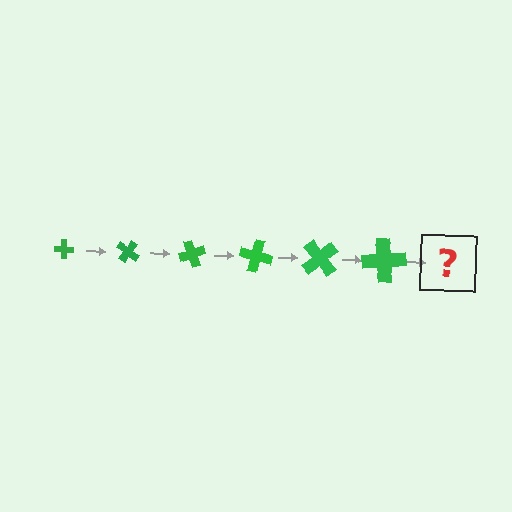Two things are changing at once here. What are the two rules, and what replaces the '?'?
The two rules are that the cross grows larger each step and it rotates 35 degrees each step. The '?' should be a cross, larger than the previous one and rotated 210 degrees from the start.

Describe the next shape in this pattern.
It should be a cross, larger than the previous one and rotated 210 degrees from the start.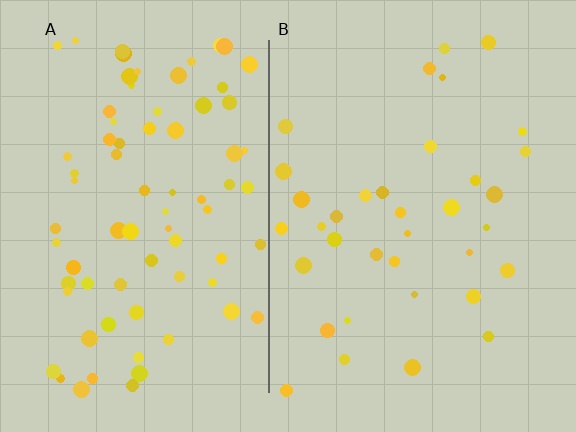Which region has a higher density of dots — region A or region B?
A (the left).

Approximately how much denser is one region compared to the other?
Approximately 2.2× — region A over region B.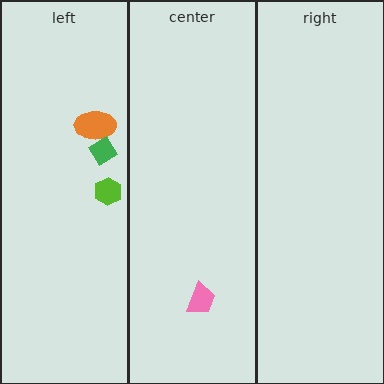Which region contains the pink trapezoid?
The center region.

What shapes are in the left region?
The orange ellipse, the green diamond, the lime hexagon.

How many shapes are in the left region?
3.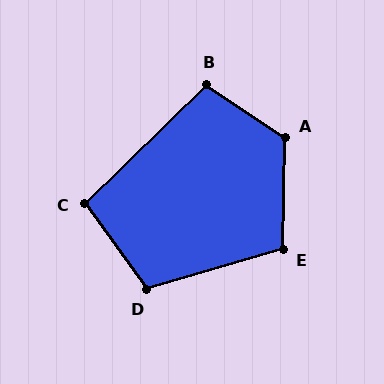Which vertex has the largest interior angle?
A, at approximately 123 degrees.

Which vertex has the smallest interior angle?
C, at approximately 99 degrees.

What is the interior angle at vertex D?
Approximately 109 degrees (obtuse).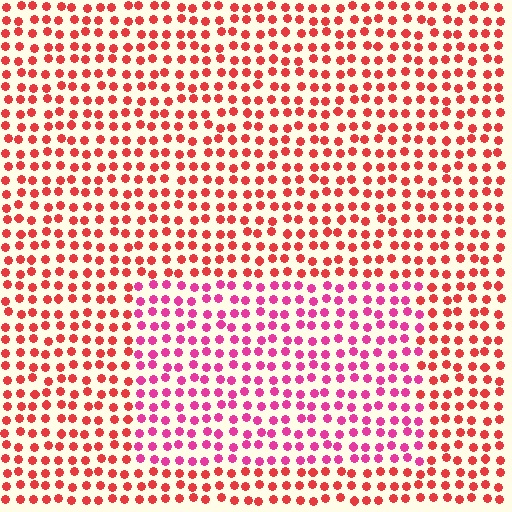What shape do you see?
I see a rectangle.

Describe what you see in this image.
The image is filled with small red elements in a uniform arrangement. A rectangle-shaped region is visible where the elements are tinted to a slightly different hue, forming a subtle color boundary.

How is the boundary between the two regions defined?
The boundary is defined purely by a slight shift in hue (about 34 degrees). Spacing, size, and orientation are identical on both sides.